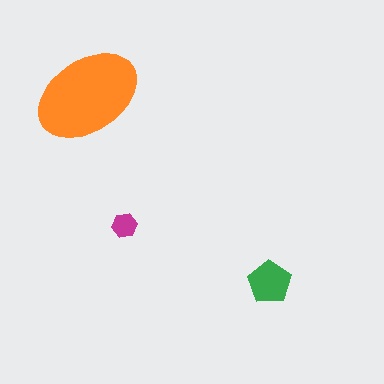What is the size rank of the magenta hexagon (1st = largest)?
3rd.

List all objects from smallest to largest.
The magenta hexagon, the green pentagon, the orange ellipse.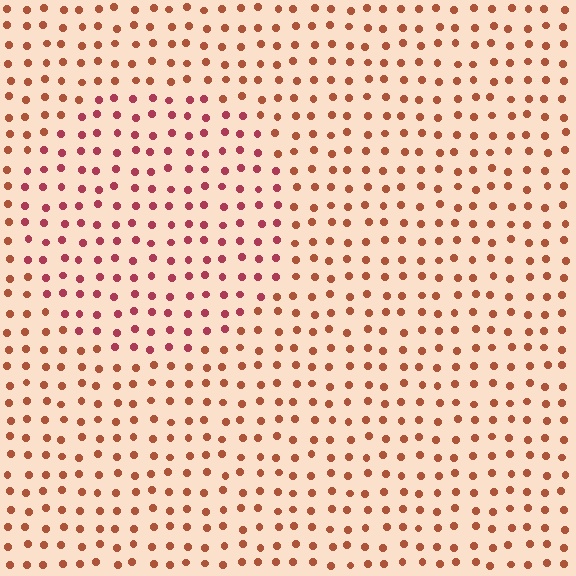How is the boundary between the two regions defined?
The boundary is defined purely by a slight shift in hue (about 29 degrees). Spacing, size, and orientation are identical on both sides.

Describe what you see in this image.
The image is filled with small brown elements in a uniform arrangement. A circle-shaped region is visible where the elements are tinted to a slightly different hue, forming a subtle color boundary.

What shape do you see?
I see a circle.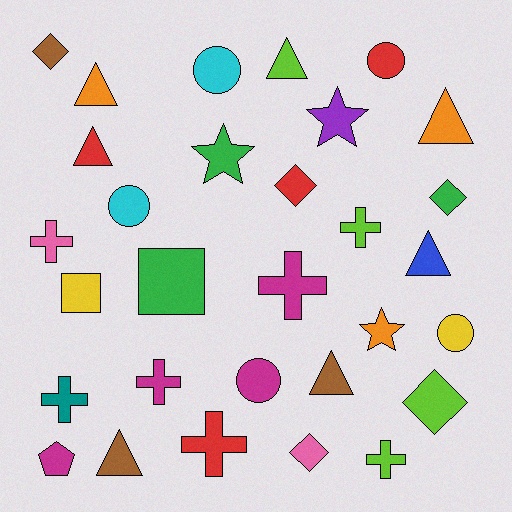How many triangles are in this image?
There are 7 triangles.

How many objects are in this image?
There are 30 objects.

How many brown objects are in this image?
There are 3 brown objects.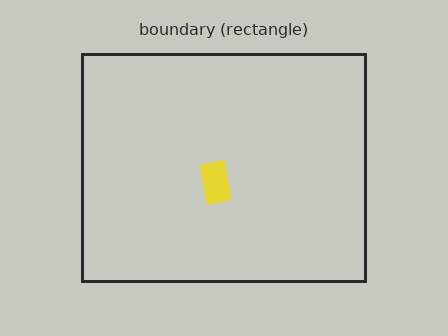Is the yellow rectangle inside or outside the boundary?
Inside.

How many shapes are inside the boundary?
1 inside, 0 outside.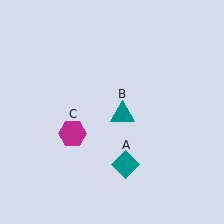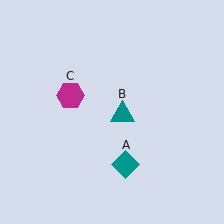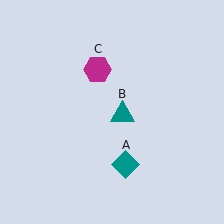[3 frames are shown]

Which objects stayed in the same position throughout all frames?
Teal diamond (object A) and teal triangle (object B) remained stationary.